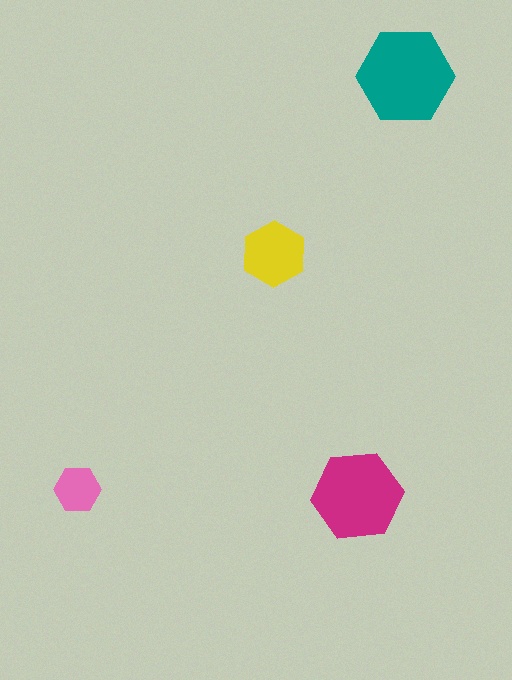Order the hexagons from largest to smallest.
the teal one, the magenta one, the yellow one, the pink one.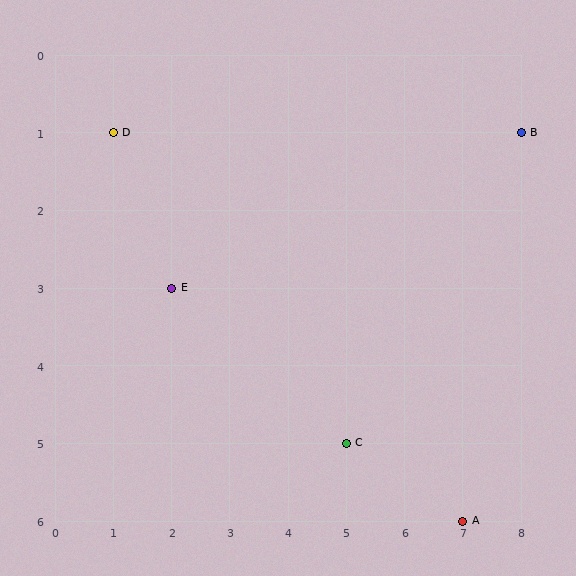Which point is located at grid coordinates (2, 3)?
Point E is at (2, 3).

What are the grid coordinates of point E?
Point E is at grid coordinates (2, 3).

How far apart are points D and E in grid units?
Points D and E are 1 column and 2 rows apart (about 2.2 grid units diagonally).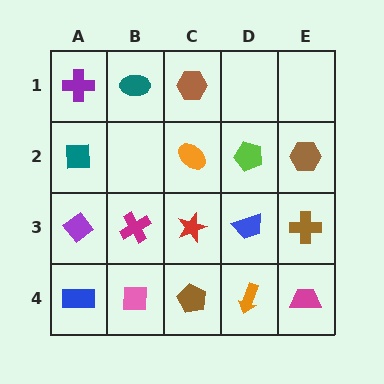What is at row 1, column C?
A brown hexagon.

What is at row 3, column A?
A purple diamond.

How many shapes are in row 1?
3 shapes.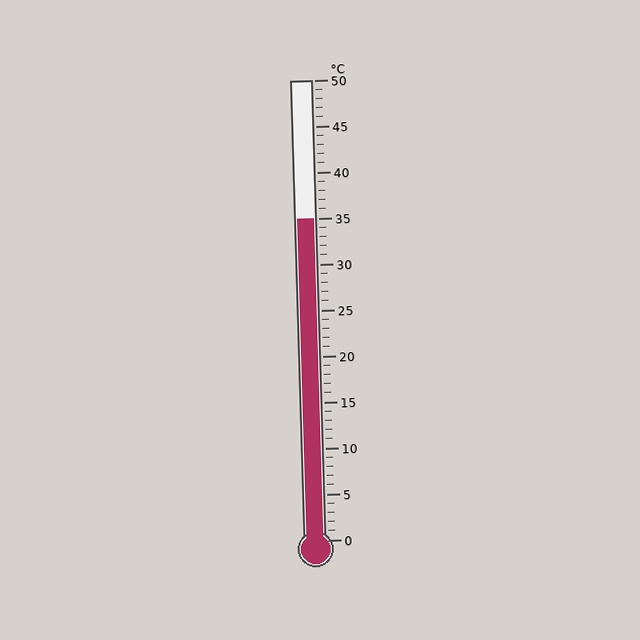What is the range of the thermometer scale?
The thermometer scale ranges from 0°C to 50°C.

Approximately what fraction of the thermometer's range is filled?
The thermometer is filled to approximately 70% of its range.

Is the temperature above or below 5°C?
The temperature is above 5°C.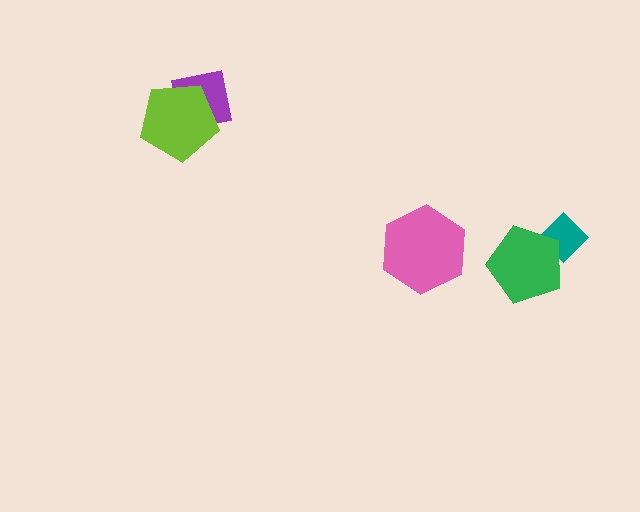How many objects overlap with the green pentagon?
1 object overlaps with the green pentagon.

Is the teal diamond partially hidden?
Yes, it is partially covered by another shape.